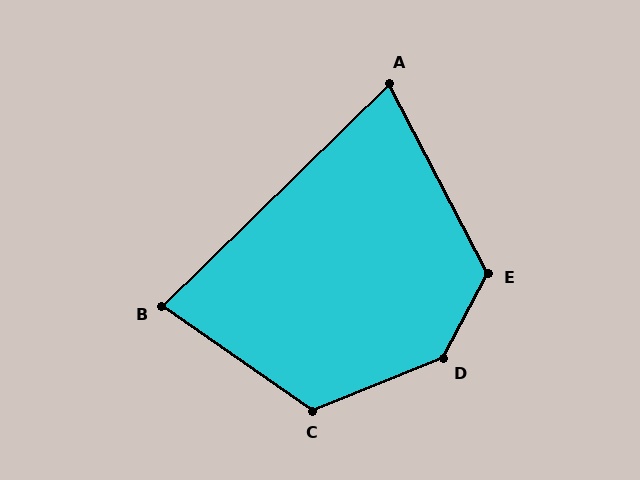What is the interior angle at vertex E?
Approximately 125 degrees (obtuse).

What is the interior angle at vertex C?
Approximately 123 degrees (obtuse).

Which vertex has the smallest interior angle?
A, at approximately 73 degrees.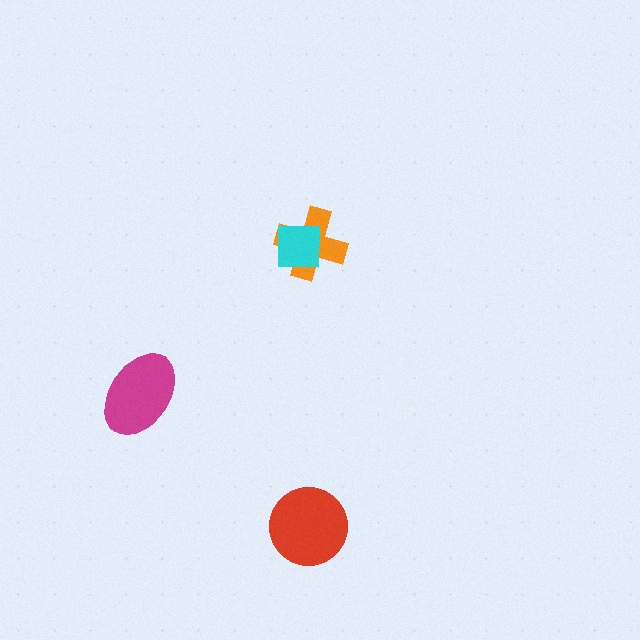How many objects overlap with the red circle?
0 objects overlap with the red circle.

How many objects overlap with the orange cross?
1 object overlaps with the orange cross.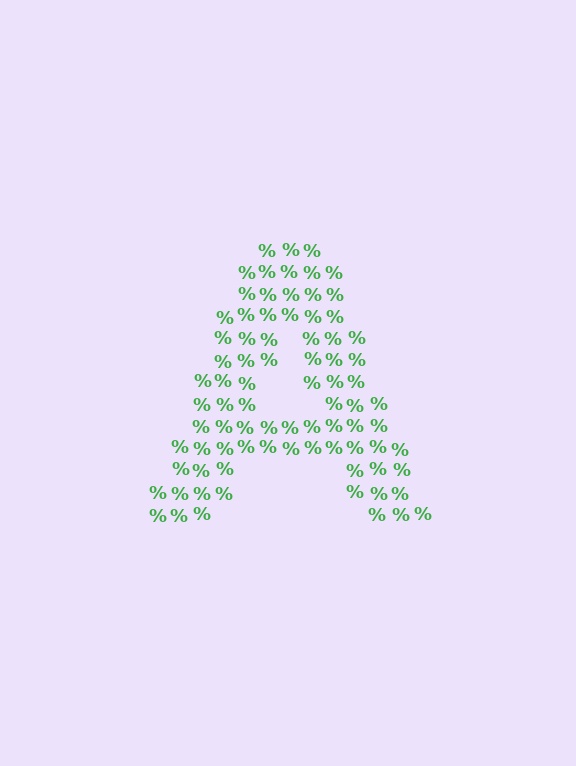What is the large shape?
The large shape is the letter A.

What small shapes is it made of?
It is made of small percent signs.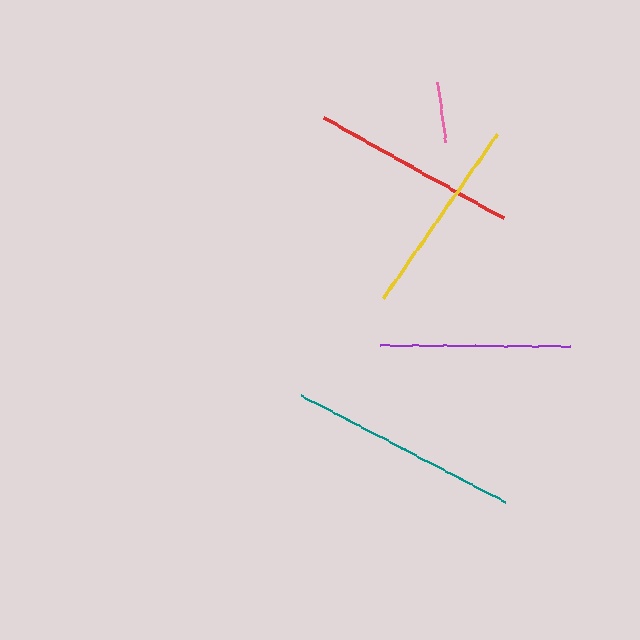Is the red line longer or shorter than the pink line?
The red line is longer than the pink line.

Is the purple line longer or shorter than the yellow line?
The yellow line is longer than the purple line.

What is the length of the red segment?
The red segment is approximately 206 pixels long.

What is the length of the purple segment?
The purple segment is approximately 190 pixels long.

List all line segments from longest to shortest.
From longest to shortest: teal, red, yellow, purple, pink.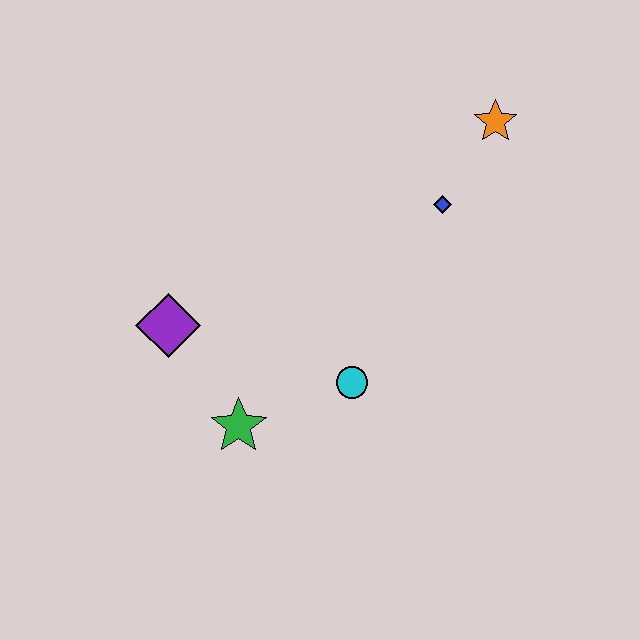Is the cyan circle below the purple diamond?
Yes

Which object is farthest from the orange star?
The green star is farthest from the orange star.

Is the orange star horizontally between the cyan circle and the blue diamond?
No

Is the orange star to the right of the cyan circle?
Yes